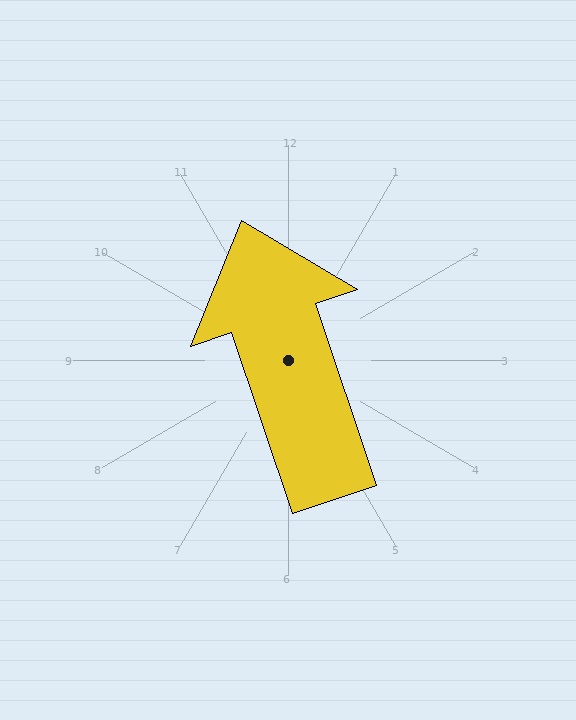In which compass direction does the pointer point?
North.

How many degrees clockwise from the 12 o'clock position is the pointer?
Approximately 341 degrees.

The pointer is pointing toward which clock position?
Roughly 11 o'clock.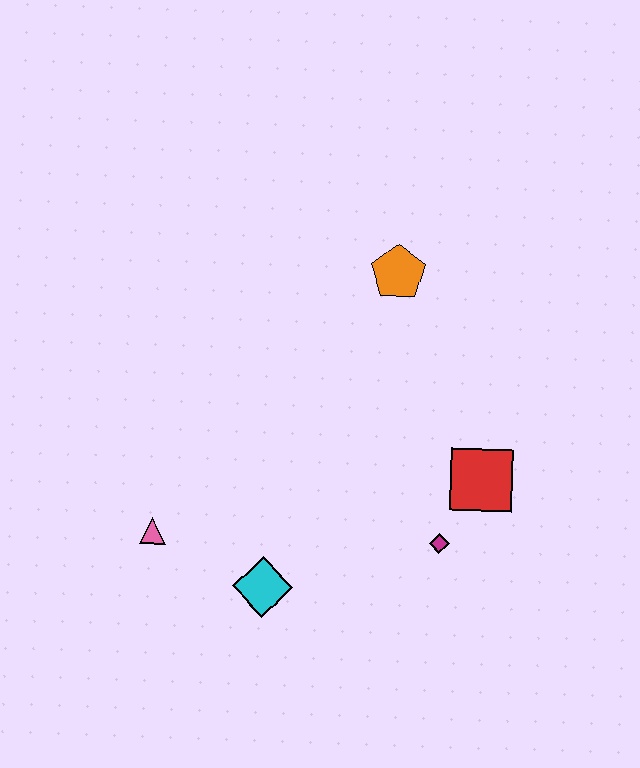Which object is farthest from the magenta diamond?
The pink triangle is farthest from the magenta diamond.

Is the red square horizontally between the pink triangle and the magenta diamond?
No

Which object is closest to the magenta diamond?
The red square is closest to the magenta diamond.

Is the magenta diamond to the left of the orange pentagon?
No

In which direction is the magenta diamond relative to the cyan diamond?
The magenta diamond is to the right of the cyan diamond.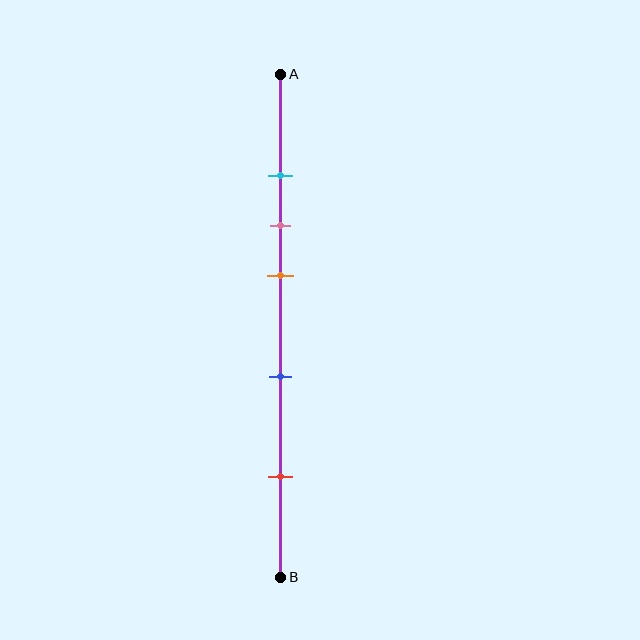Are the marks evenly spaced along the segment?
No, the marks are not evenly spaced.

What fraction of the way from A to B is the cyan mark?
The cyan mark is approximately 20% (0.2) of the way from A to B.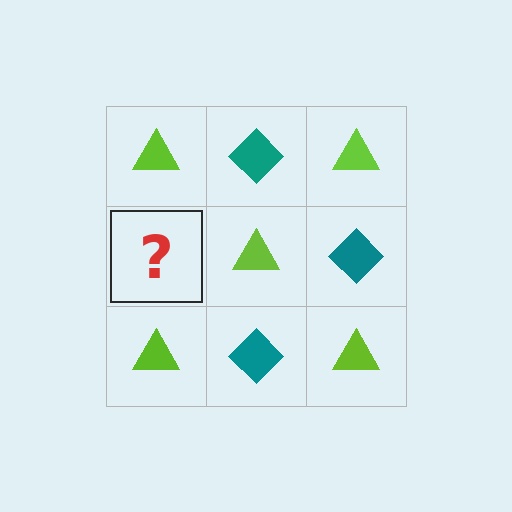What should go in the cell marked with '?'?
The missing cell should contain a teal diamond.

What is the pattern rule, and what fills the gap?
The rule is that it alternates lime triangle and teal diamond in a checkerboard pattern. The gap should be filled with a teal diamond.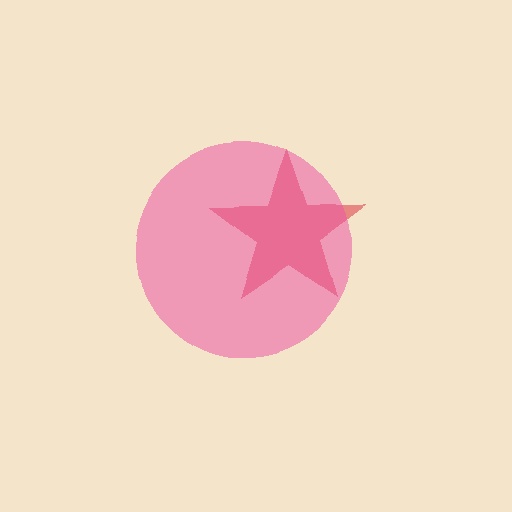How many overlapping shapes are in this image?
There are 2 overlapping shapes in the image.